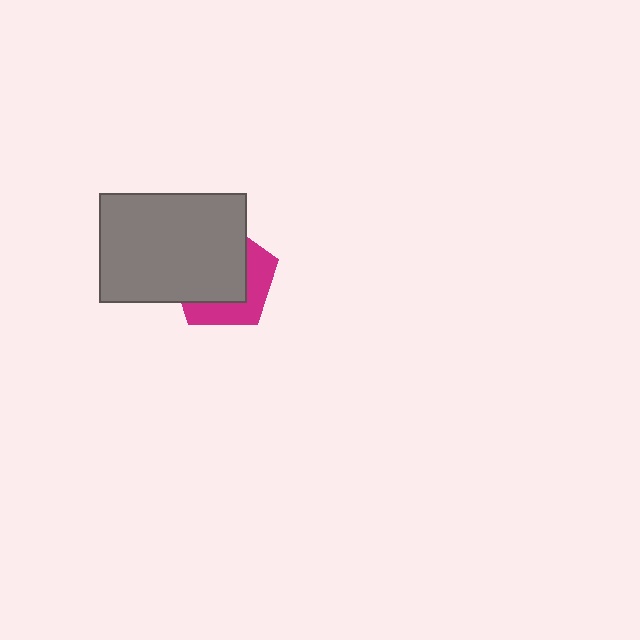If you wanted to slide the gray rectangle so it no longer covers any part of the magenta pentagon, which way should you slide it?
Slide it toward the upper-left — that is the most direct way to separate the two shapes.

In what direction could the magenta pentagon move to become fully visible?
The magenta pentagon could move toward the lower-right. That would shift it out from behind the gray rectangle entirely.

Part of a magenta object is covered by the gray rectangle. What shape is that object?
It is a pentagon.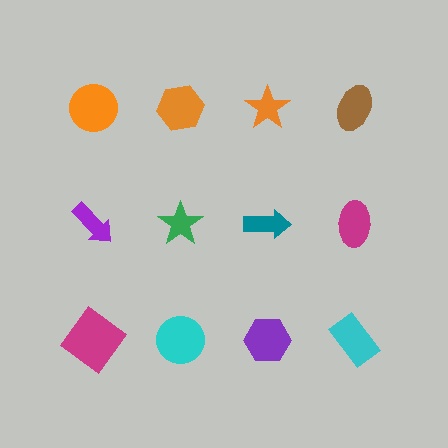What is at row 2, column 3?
A teal arrow.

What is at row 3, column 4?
A cyan rectangle.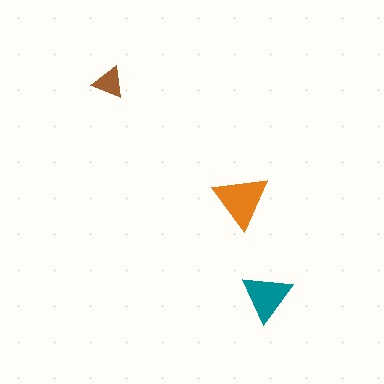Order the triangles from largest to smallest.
the orange one, the teal one, the brown one.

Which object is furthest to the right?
The teal triangle is rightmost.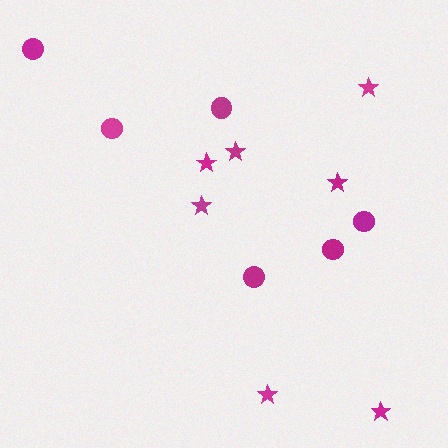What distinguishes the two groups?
There are 2 groups: one group of circles (6) and one group of stars (7).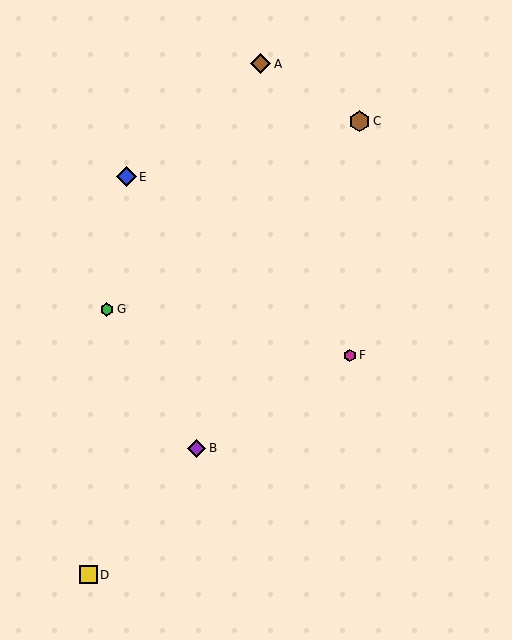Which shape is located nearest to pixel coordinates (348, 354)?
The magenta hexagon (labeled F) at (350, 355) is nearest to that location.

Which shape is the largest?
The brown hexagon (labeled C) is the largest.